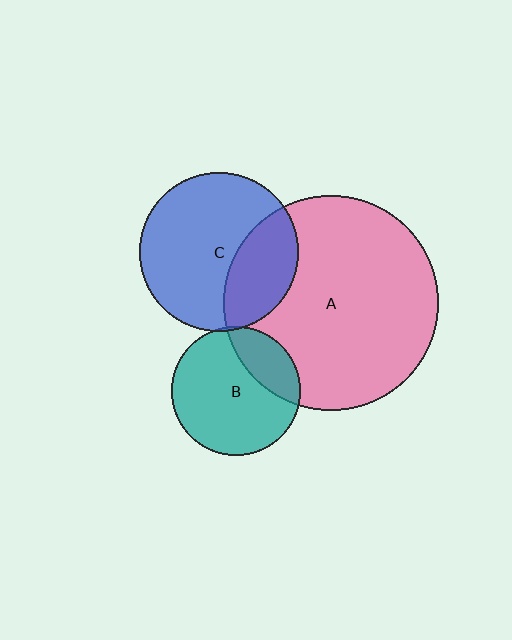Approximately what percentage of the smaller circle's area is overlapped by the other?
Approximately 5%.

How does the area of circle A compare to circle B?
Approximately 2.8 times.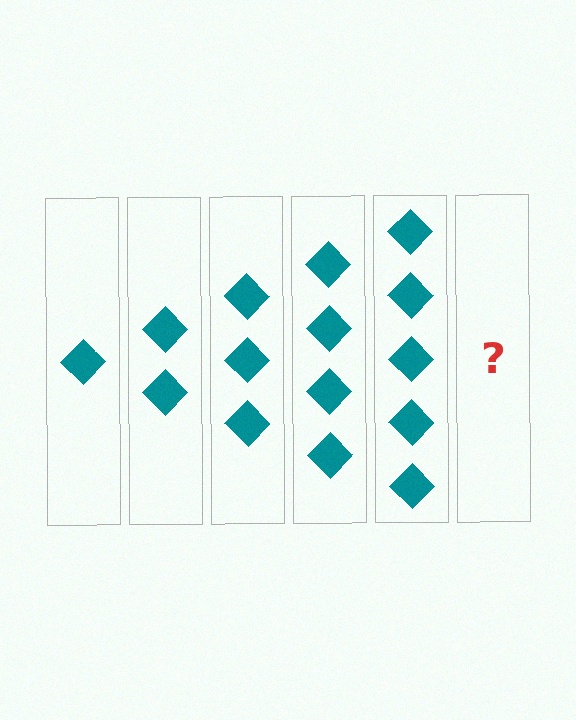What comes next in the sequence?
The next element should be 6 diamonds.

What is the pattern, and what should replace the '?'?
The pattern is that each step adds one more diamond. The '?' should be 6 diamonds.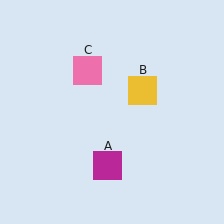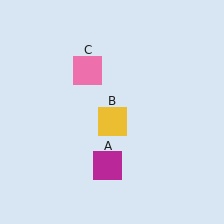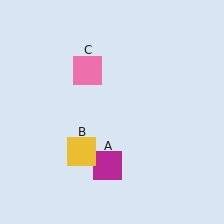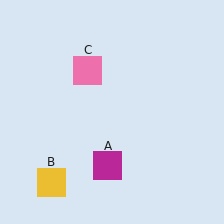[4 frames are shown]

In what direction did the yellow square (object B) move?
The yellow square (object B) moved down and to the left.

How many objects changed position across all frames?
1 object changed position: yellow square (object B).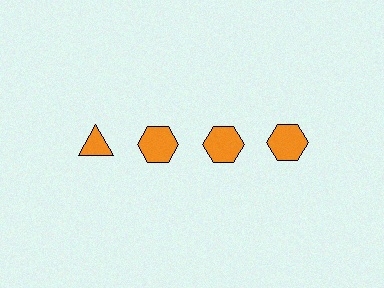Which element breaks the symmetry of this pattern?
The orange triangle in the top row, leftmost column breaks the symmetry. All other shapes are orange hexagons.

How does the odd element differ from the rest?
It has a different shape: triangle instead of hexagon.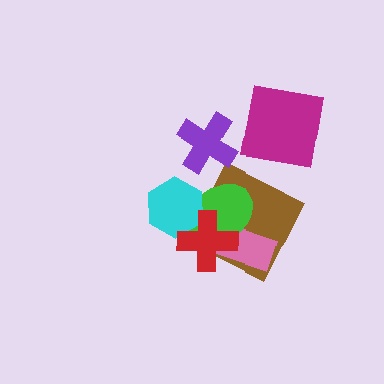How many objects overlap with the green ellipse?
4 objects overlap with the green ellipse.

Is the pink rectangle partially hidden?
Yes, it is partially covered by another shape.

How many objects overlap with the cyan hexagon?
2 objects overlap with the cyan hexagon.